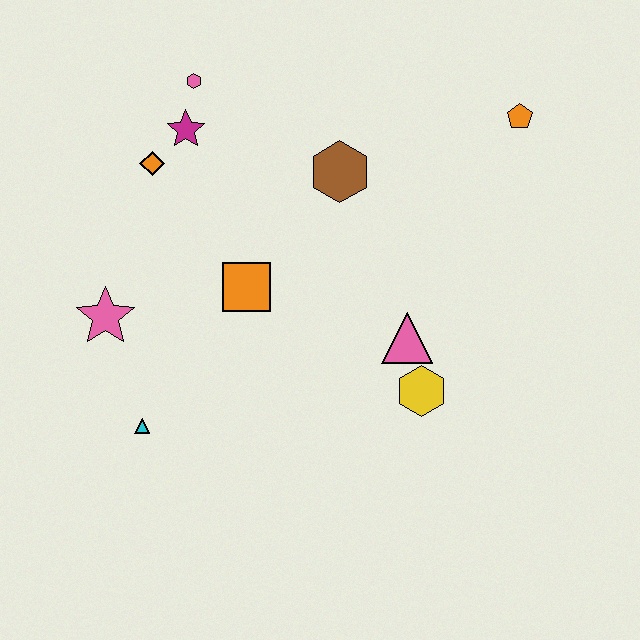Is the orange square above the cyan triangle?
Yes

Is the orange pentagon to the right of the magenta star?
Yes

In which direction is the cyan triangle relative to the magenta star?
The cyan triangle is below the magenta star.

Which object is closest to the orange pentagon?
The brown hexagon is closest to the orange pentagon.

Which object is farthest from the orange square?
The orange pentagon is farthest from the orange square.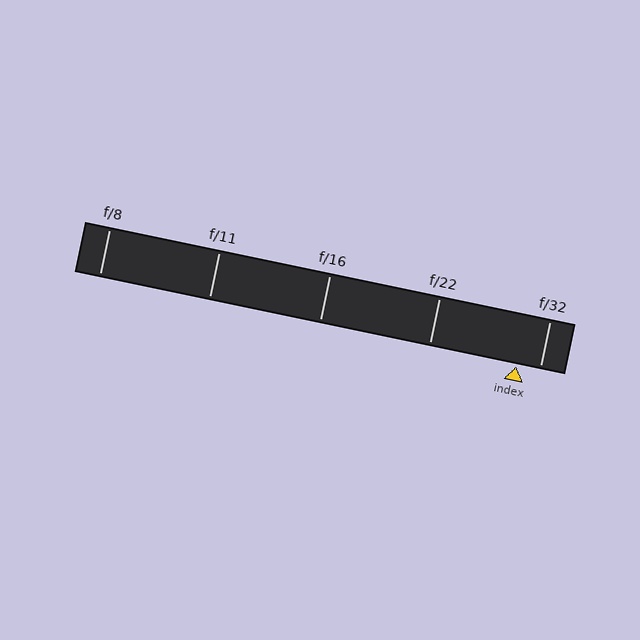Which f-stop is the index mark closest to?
The index mark is closest to f/32.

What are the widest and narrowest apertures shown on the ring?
The widest aperture shown is f/8 and the narrowest is f/32.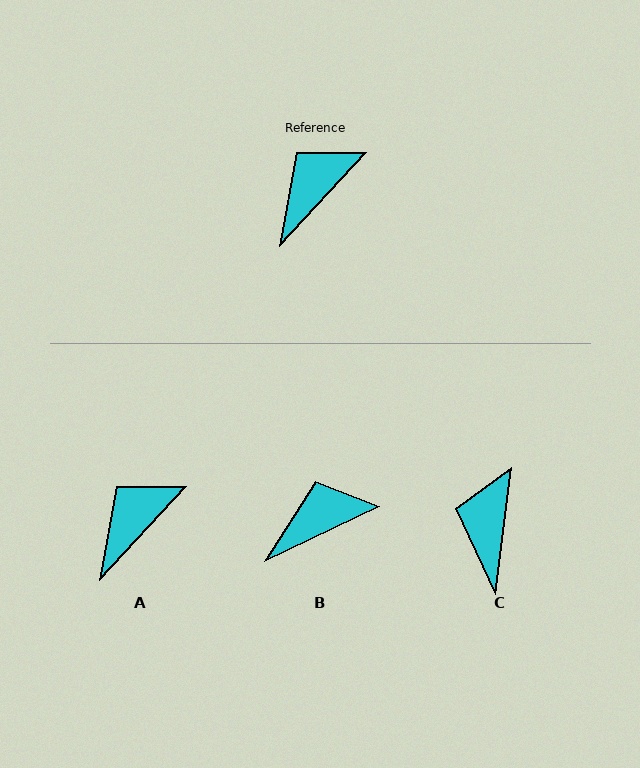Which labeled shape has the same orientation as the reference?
A.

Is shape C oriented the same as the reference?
No, it is off by about 35 degrees.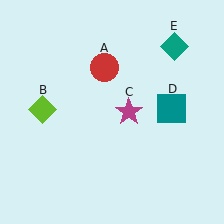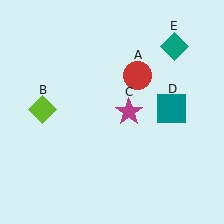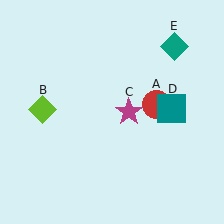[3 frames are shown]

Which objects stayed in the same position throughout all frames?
Lime diamond (object B) and magenta star (object C) and teal square (object D) and teal diamond (object E) remained stationary.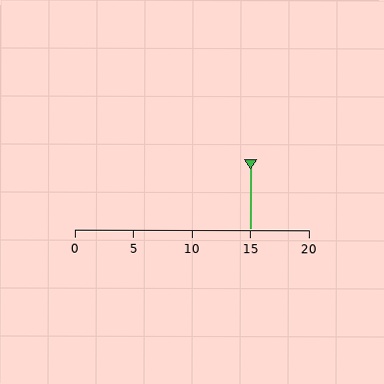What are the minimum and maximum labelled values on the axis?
The axis runs from 0 to 20.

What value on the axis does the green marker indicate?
The marker indicates approximately 15.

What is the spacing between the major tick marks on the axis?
The major ticks are spaced 5 apart.